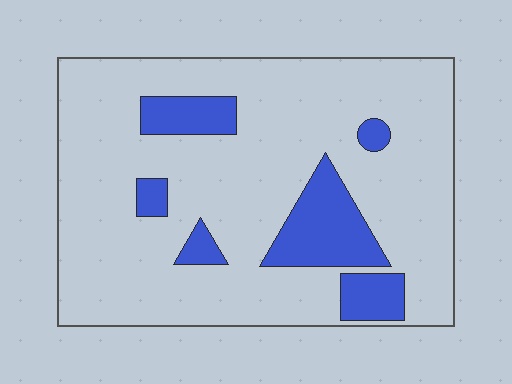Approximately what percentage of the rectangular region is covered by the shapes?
Approximately 15%.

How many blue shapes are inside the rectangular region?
6.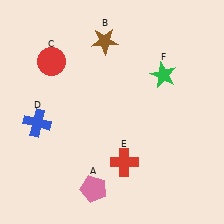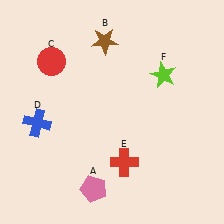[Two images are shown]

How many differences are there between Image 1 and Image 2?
There is 1 difference between the two images.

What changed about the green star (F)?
In Image 1, F is green. In Image 2, it changed to lime.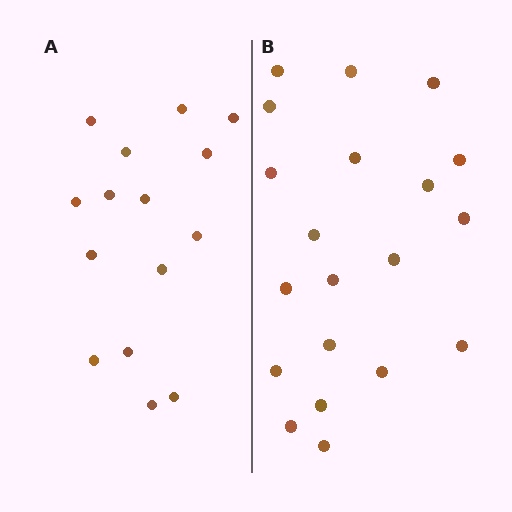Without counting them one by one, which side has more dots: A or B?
Region B (the right region) has more dots.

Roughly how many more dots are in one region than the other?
Region B has about 5 more dots than region A.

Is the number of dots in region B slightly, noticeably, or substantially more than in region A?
Region B has noticeably more, but not dramatically so. The ratio is roughly 1.3 to 1.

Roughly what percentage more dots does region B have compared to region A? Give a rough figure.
About 35% more.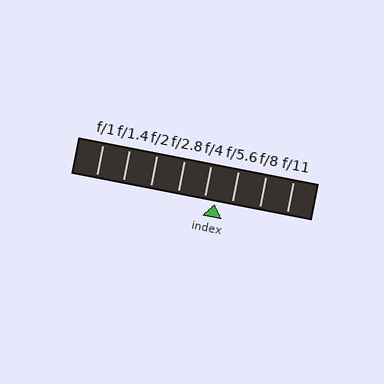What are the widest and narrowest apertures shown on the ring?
The widest aperture shown is f/1 and the narrowest is f/11.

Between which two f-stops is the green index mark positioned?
The index mark is between f/4 and f/5.6.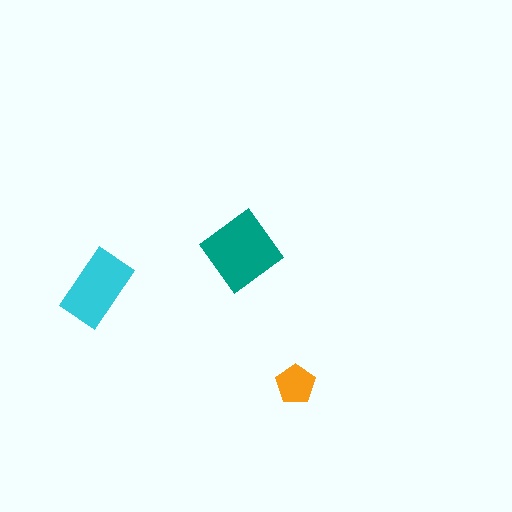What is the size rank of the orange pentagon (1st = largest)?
3rd.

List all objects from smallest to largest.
The orange pentagon, the cyan rectangle, the teal diamond.